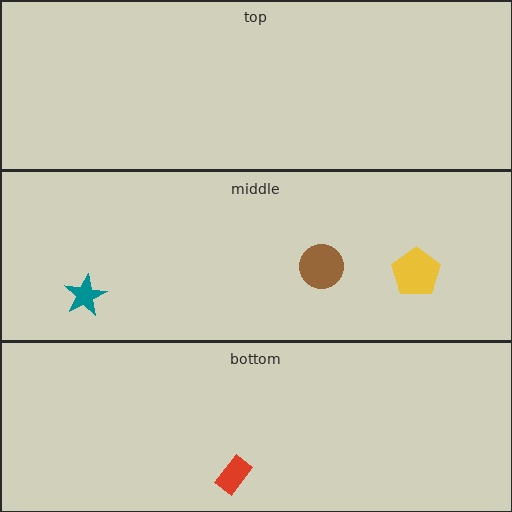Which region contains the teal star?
The middle region.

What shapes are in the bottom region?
The red rectangle.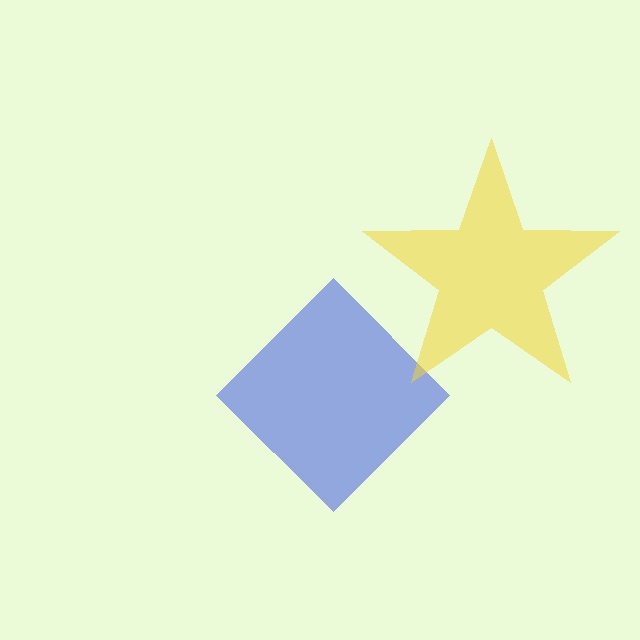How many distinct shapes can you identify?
There are 2 distinct shapes: a blue diamond, a yellow star.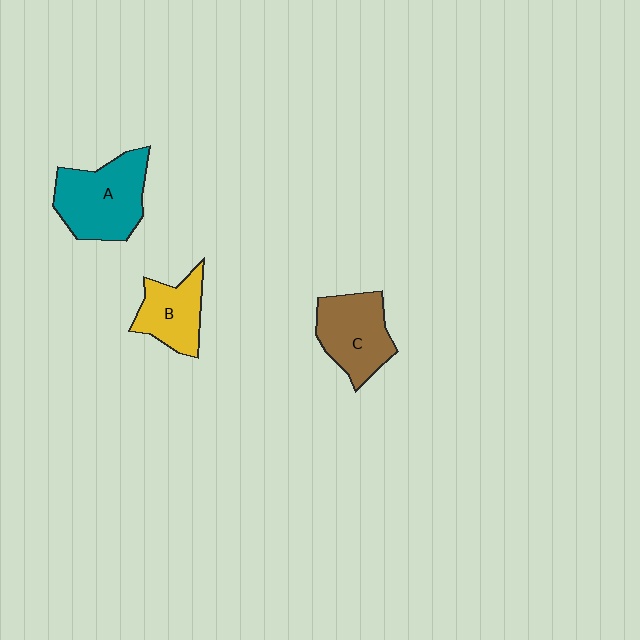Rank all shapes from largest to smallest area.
From largest to smallest: A (teal), C (brown), B (yellow).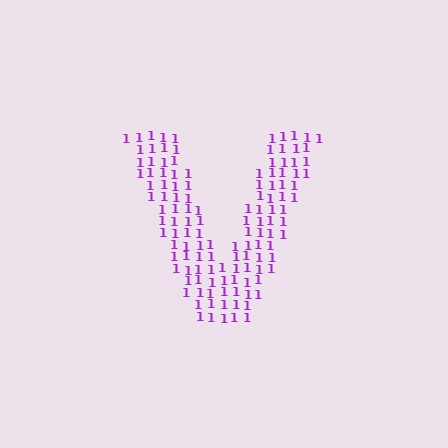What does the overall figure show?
The overall figure shows the letter V.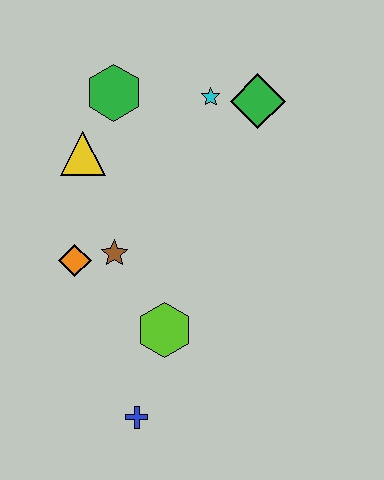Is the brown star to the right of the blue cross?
No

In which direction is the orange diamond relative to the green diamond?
The orange diamond is to the left of the green diamond.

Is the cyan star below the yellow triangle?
No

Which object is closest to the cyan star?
The green diamond is closest to the cyan star.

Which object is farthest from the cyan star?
The blue cross is farthest from the cyan star.